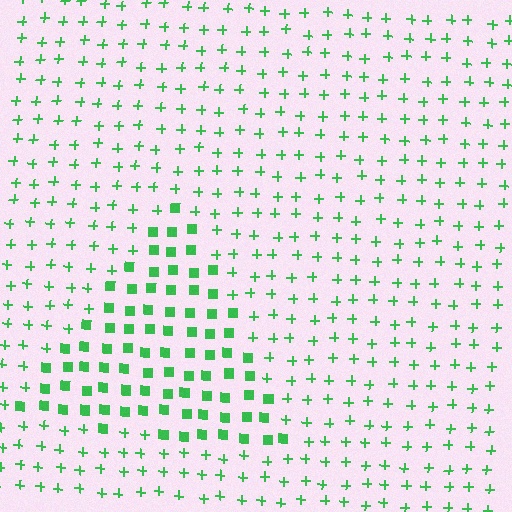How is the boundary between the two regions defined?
The boundary is defined by a change in element shape: squares inside vs. plus signs outside. All elements share the same color and spacing.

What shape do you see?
I see a triangle.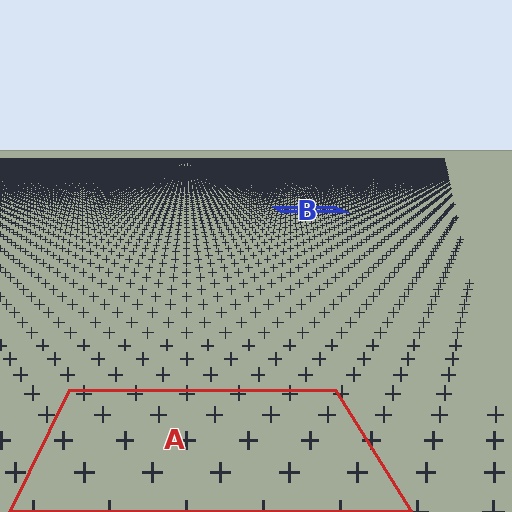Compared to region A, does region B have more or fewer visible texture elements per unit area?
Region B has more texture elements per unit area — they are packed more densely because it is farther away.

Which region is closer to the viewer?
Region A is closer. The texture elements there are larger and more spread out.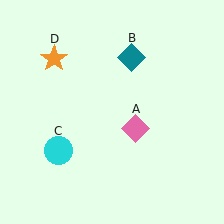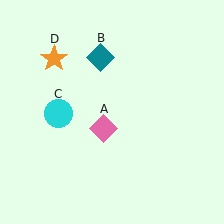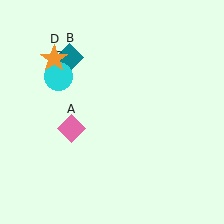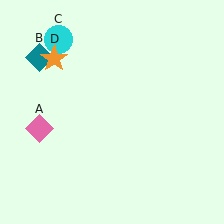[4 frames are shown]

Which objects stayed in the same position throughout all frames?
Orange star (object D) remained stationary.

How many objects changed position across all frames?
3 objects changed position: pink diamond (object A), teal diamond (object B), cyan circle (object C).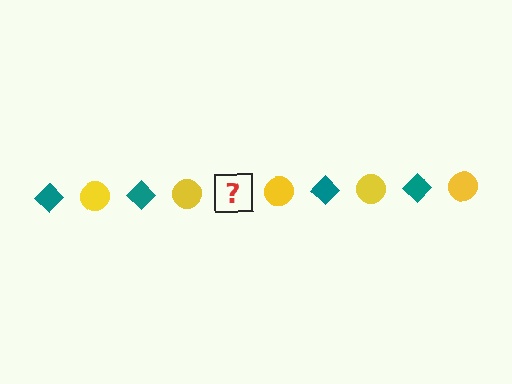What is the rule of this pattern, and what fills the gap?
The rule is that the pattern alternates between teal diamond and yellow circle. The gap should be filled with a teal diamond.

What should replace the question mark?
The question mark should be replaced with a teal diamond.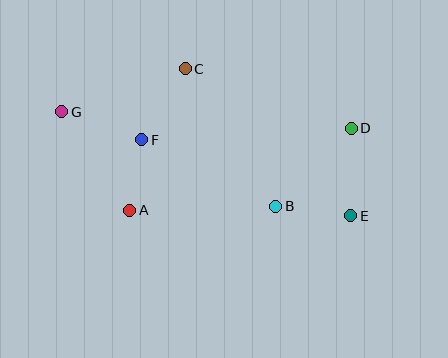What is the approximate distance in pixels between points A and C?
The distance between A and C is approximately 152 pixels.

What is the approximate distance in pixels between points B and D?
The distance between B and D is approximately 109 pixels.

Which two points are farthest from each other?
Points E and G are farthest from each other.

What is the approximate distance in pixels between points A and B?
The distance between A and B is approximately 146 pixels.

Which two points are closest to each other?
Points A and F are closest to each other.